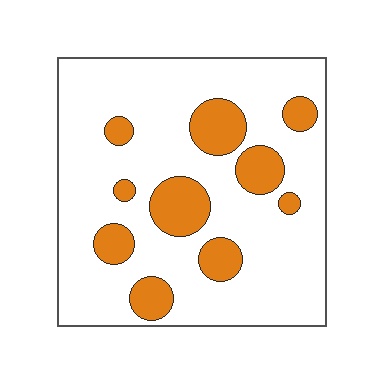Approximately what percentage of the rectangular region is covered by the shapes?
Approximately 20%.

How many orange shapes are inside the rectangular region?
10.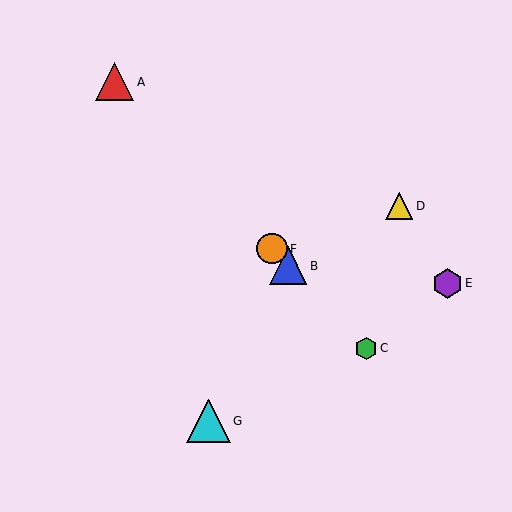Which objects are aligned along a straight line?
Objects A, B, C, F are aligned along a straight line.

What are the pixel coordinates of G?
Object G is at (208, 421).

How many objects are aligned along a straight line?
4 objects (A, B, C, F) are aligned along a straight line.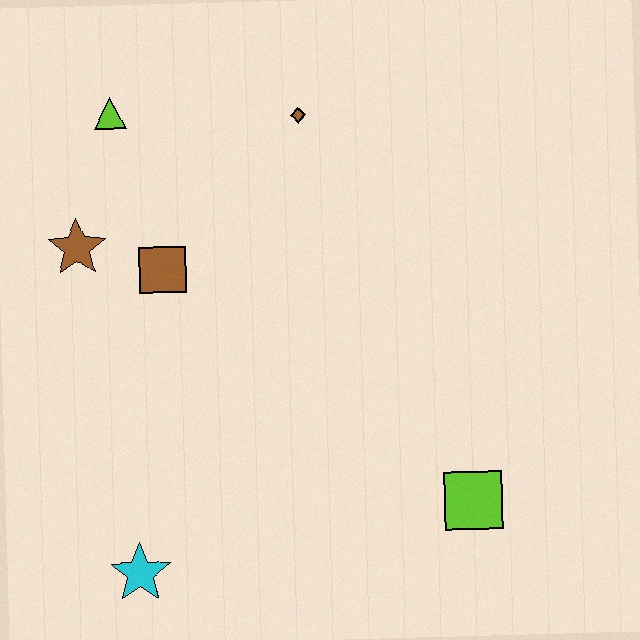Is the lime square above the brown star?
No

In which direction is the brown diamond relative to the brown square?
The brown diamond is above the brown square.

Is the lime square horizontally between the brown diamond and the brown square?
No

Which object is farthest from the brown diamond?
The cyan star is farthest from the brown diamond.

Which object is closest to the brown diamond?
The lime triangle is closest to the brown diamond.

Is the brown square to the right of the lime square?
No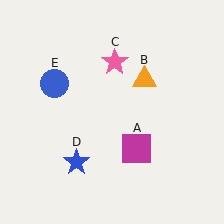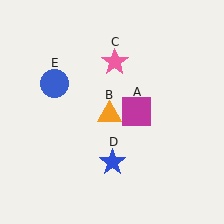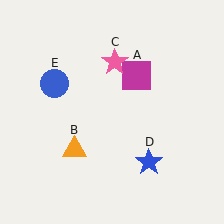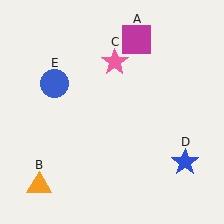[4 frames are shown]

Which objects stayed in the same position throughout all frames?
Pink star (object C) and blue circle (object E) remained stationary.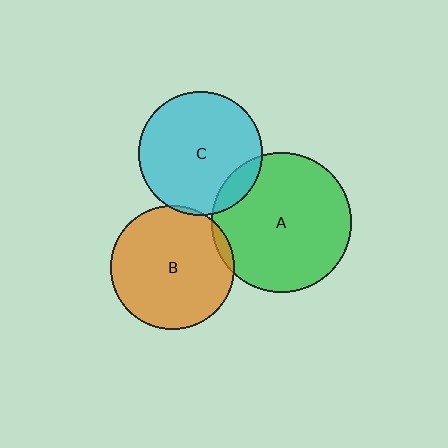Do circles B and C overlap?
Yes.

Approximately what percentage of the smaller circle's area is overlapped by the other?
Approximately 5%.